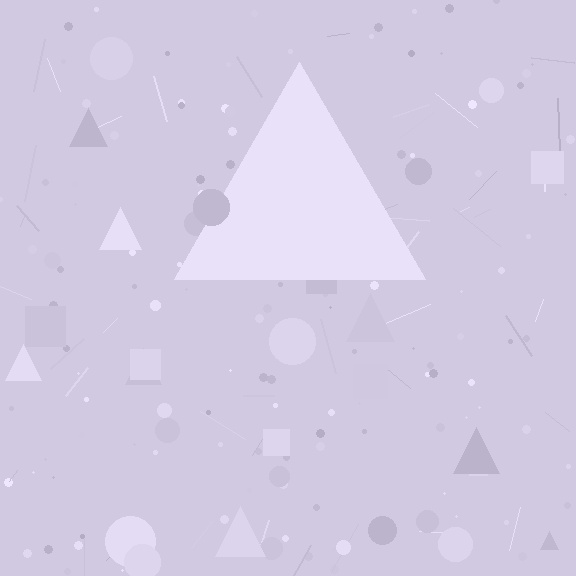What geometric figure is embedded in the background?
A triangle is embedded in the background.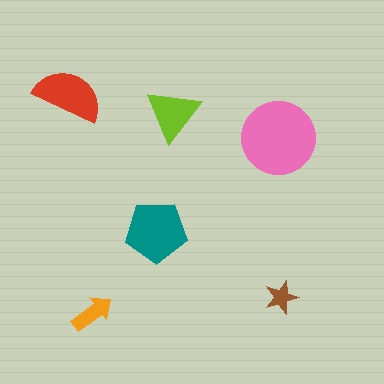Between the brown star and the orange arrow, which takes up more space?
The orange arrow.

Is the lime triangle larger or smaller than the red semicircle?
Smaller.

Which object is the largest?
The pink circle.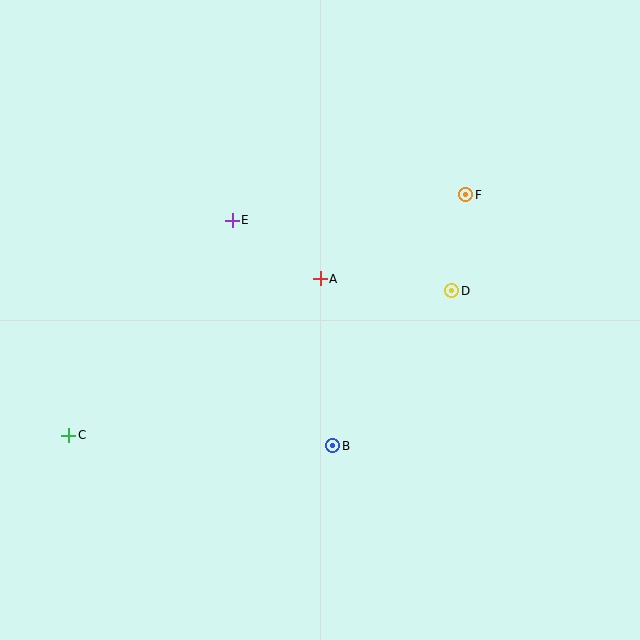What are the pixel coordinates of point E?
Point E is at (232, 220).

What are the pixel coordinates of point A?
Point A is at (320, 279).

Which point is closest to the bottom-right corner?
Point B is closest to the bottom-right corner.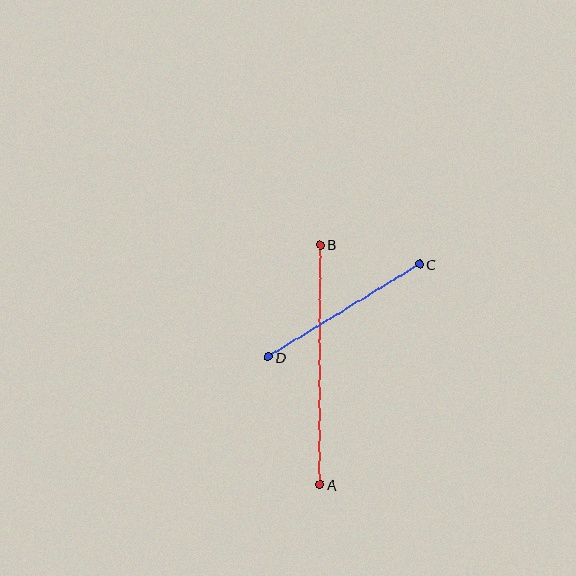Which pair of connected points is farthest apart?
Points A and B are farthest apart.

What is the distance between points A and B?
The distance is approximately 240 pixels.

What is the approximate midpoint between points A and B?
The midpoint is at approximately (320, 365) pixels.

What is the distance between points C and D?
The distance is approximately 177 pixels.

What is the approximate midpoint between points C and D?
The midpoint is at approximately (344, 311) pixels.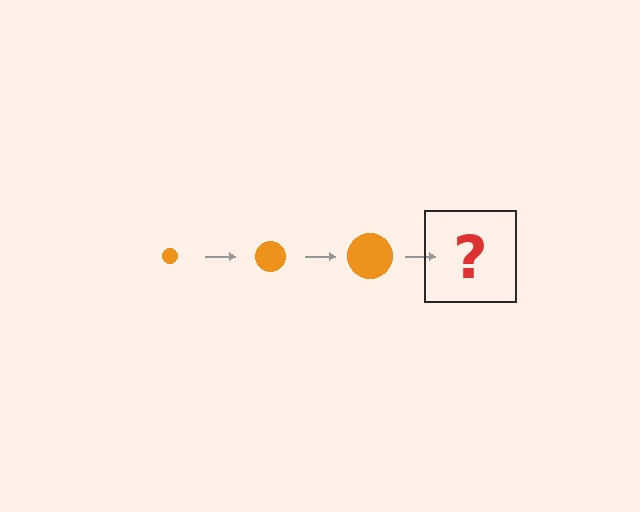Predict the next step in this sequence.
The next step is an orange circle, larger than the previous one.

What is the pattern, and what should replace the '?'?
The pattern is that the circle gets progressively larger each step. The '?' should be an orange circle, larger than the previous one.